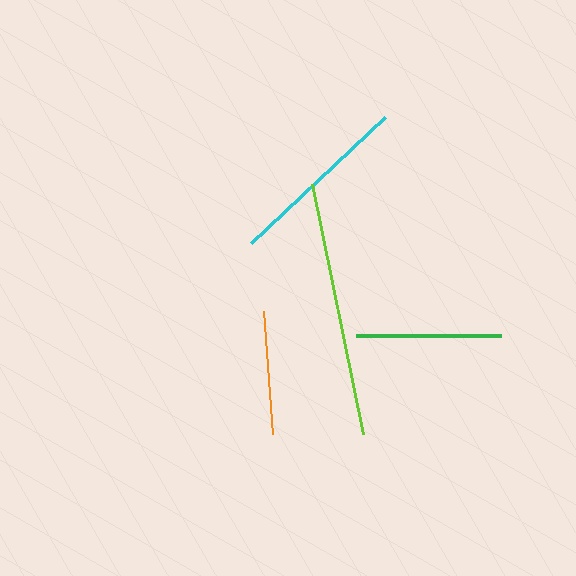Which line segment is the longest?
The lime line is the longest at approximately 256 pixels.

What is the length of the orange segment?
The orange segment is approximately 124 pixels long.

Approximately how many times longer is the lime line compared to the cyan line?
The lime line is approximately 1.4 times the length of the cyan line.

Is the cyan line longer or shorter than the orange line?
The cyan line is longer than the orange line.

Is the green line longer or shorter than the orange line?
The green line is longer than the orange line.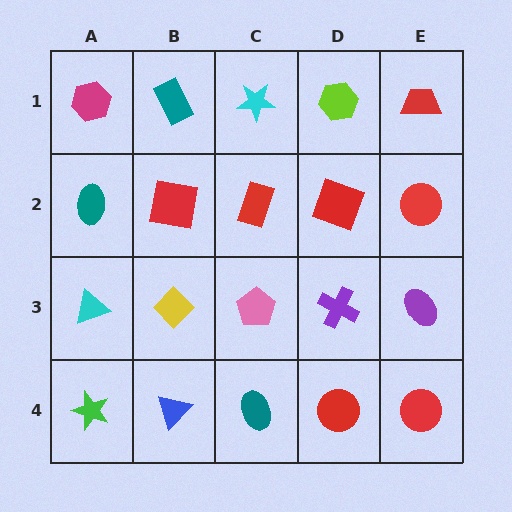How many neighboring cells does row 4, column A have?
2.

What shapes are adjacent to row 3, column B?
A red square (row 2, column B), a blue triangle (row 4, column B), a cyan triangle (row 3, column A), a pink pentagon (row 3, column C).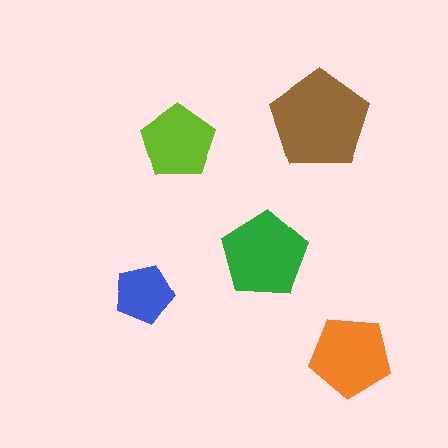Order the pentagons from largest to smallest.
the brown one, the green one, the orange one, the lime one, the blue one.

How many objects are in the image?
There are 5 objects in the image.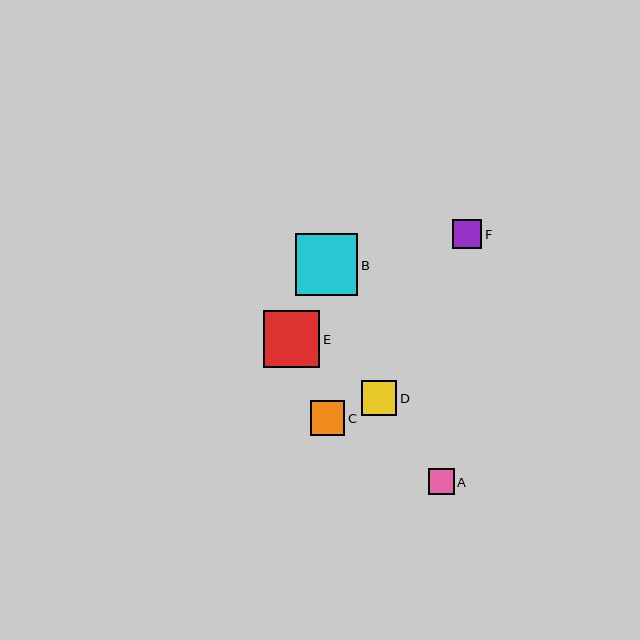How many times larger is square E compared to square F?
Square E is approximately 2.0 times the size of square F.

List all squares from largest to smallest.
From largest to smallest: B, E, D, C, F, A.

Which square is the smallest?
Square A is the smallest with a size of approximately 26 pixels.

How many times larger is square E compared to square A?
Square E is approximately 2.2 times the size of square A.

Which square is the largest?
Square B is the largest with a size of approximately 62 pixels.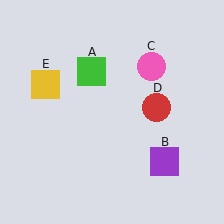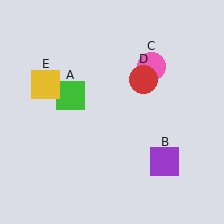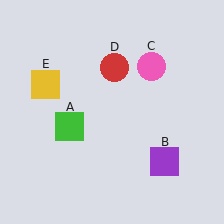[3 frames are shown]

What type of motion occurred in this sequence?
The green square (object A), red circle (object D) rotated counterclockwise around the center of the scene.